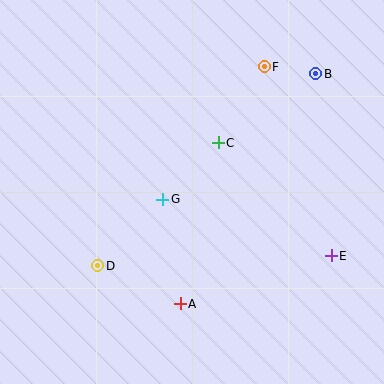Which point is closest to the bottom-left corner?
Point D is closest to the bottom-left corner.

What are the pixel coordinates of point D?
Point D is at (98, 266).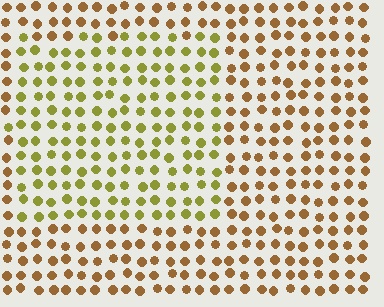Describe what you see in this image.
The image is filled with small brown elements in a uniform arrangement. A rectangle-shaped region is visible where the elements are tinted to a slightly different hue, forming a subtle color boundary.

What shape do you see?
I see a rectangle.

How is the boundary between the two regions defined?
The boundary is defined purely by a slight shift in hue (about 35 degrees). Spacing, size, and orientation are identical on both sides.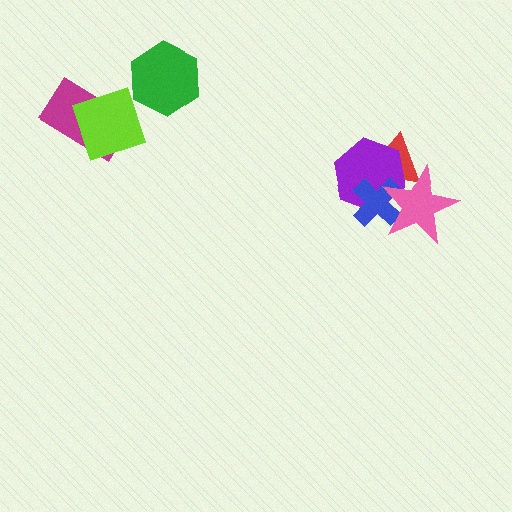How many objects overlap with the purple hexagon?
3 objects overlap with the purple hexagon.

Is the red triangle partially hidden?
Yes, it is partially covered by another shape.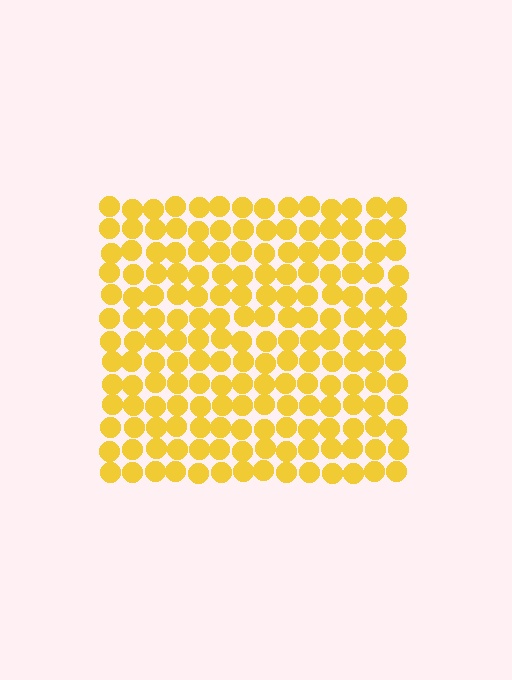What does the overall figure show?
The overall figure shows a square.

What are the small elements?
The small elements are circles.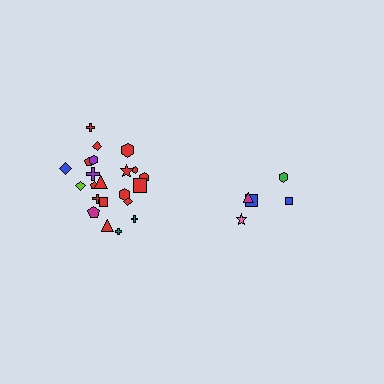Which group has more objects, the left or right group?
The left group.